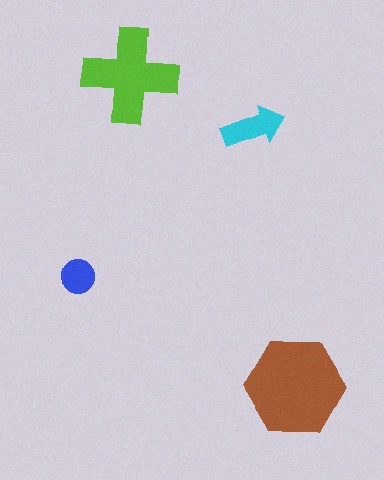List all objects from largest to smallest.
The brown hexagon, the lime cross, the cyan arrow, the blue circle.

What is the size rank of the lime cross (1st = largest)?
2nd.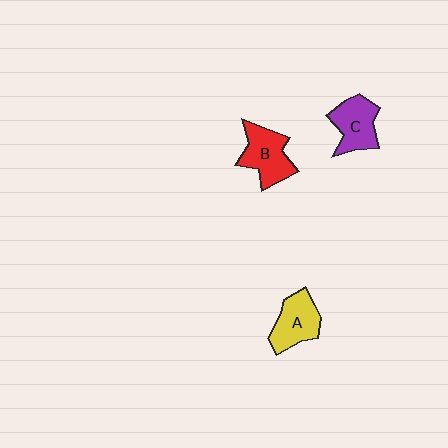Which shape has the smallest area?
Shape C (purple).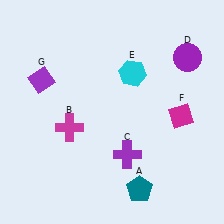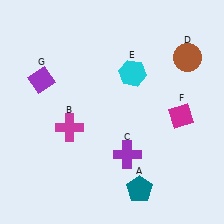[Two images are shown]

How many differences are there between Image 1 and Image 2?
There is 1 difference between the two images.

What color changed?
The circle (D) changed from purple in Image 1 to brown in Image 2.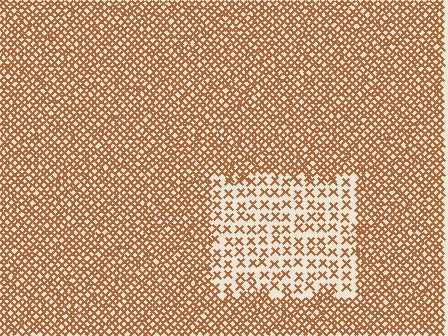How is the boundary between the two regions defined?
The boundary is defined by a change in element density (approximately 2.6x ratio). All elements are the same color, size, and shape.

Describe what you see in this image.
The image contains small brown elements arranged at two different densities. A rectangle-shaped region is visible where the elements are less densely packed than the surrounding area.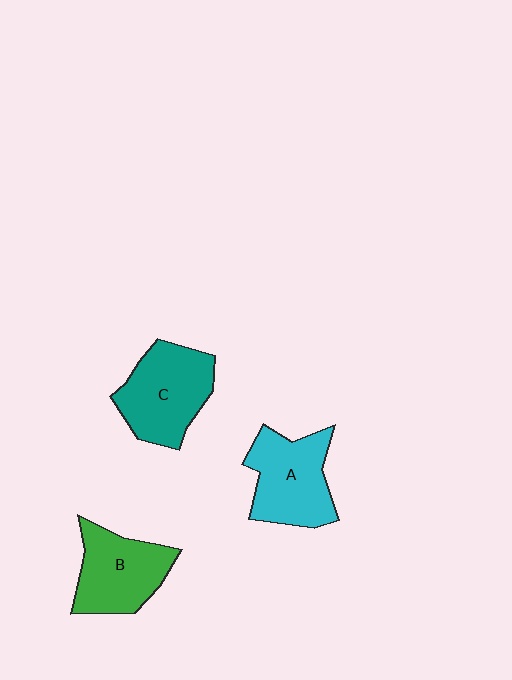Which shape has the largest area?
Shape C (teal).